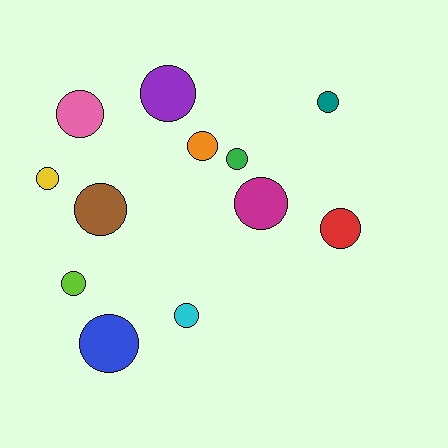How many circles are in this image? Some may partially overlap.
There are 12 circles.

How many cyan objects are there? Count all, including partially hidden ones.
There is 1 cyan object.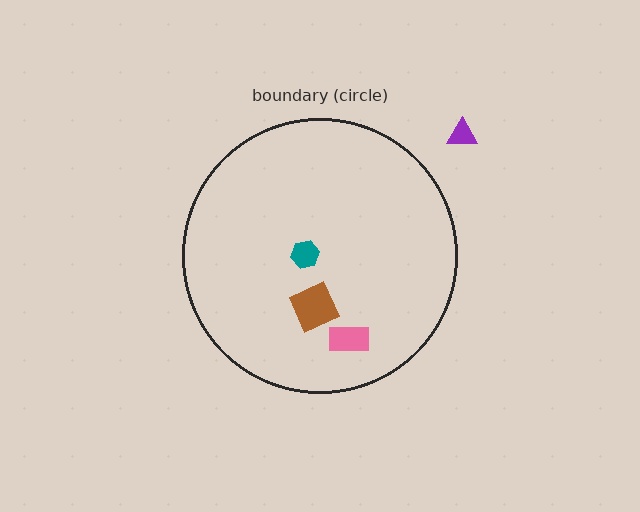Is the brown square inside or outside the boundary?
Inside.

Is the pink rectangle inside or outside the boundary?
Inside.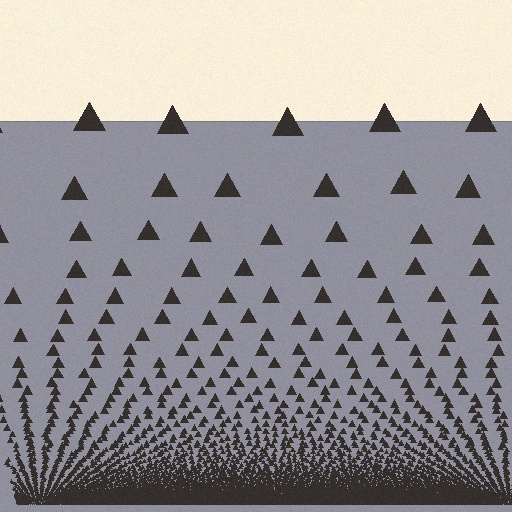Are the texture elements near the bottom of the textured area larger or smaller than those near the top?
Smaller. The gradient is inverted — elements near the bottom are smaller and denser.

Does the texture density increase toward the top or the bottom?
Density increases toward the bottom.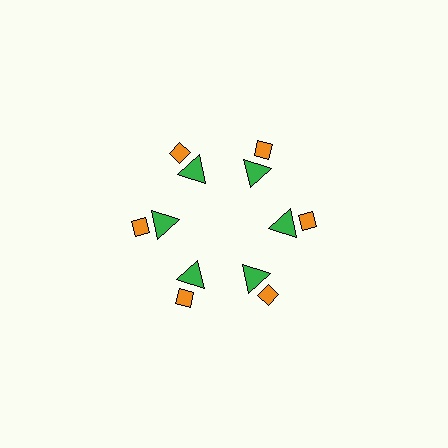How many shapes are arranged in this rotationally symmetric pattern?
There are 12 shapes, arranged in 6 groups of 2.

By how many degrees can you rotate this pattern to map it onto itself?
The pattern maps onto itself every 60 degrees of rotation.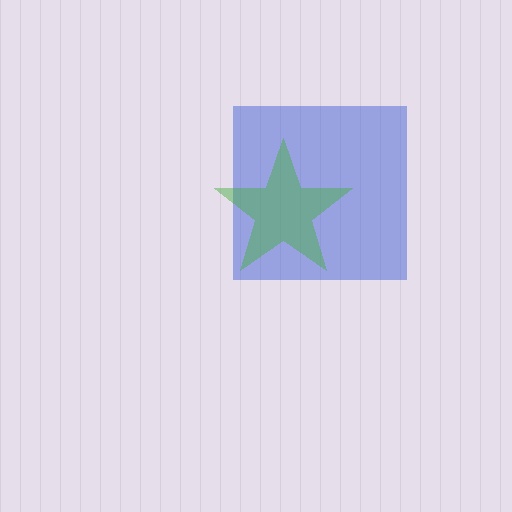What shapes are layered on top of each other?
The layered shapes are: a blue square, a green star.